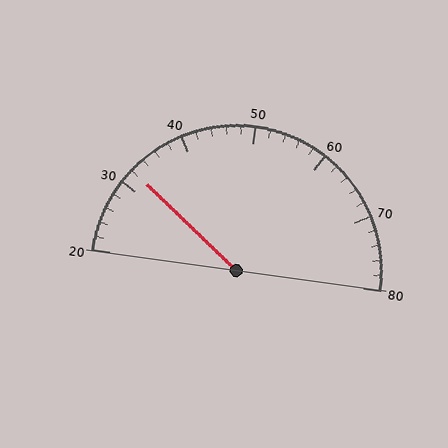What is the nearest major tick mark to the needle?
The nearest major tick mark is 30.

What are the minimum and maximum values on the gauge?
The gauge ranges from 20 to 80.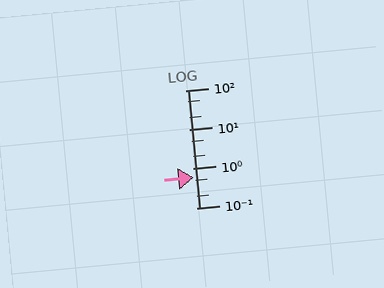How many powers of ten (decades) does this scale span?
The scale spans 3 decades, from 0.1 to 100.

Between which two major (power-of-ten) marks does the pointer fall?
The pointer is between 0.1 and 1.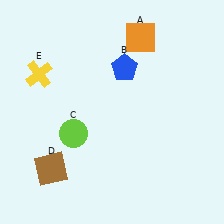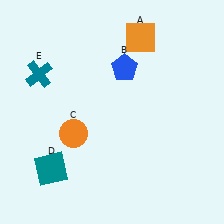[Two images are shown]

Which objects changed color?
C changed from lime to orange. D changed from brown to teal. E changed from yellow to teal.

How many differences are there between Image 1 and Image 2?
There are 3 differences between the two images.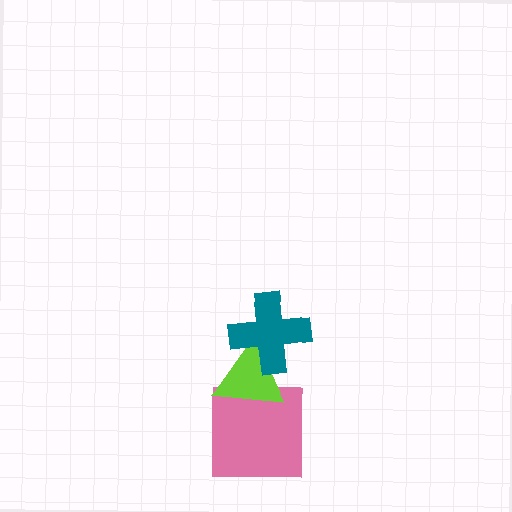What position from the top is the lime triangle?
The lime triangle is 2nd from the top.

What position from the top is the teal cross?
The teal cross is 1st from the top.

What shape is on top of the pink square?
The lime triangle is on top of the pink square.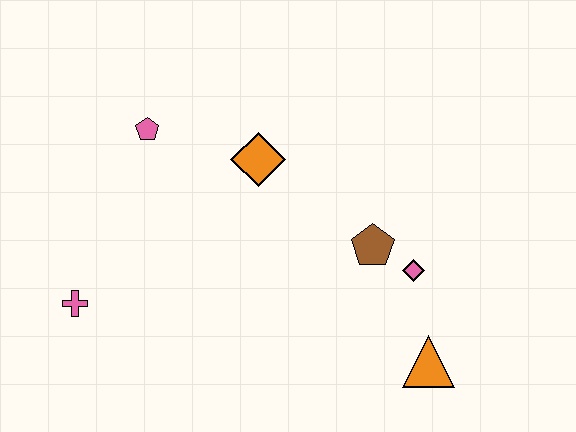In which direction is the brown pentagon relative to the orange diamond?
The brown pentagon is to the right of the orange diamond.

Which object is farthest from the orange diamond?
The orange triangle is farthest from the orange diamond.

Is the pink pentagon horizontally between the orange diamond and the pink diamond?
No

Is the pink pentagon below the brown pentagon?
No